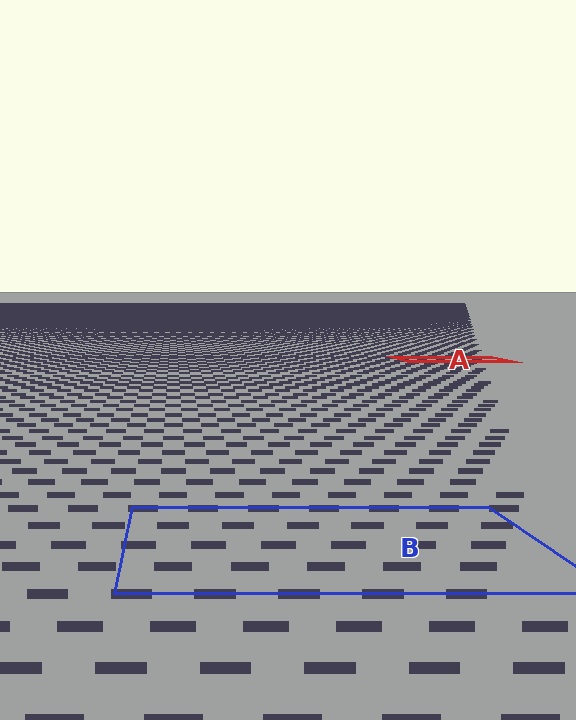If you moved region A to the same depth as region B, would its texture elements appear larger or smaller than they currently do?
They would appear larger. At a closer depth, the same texture elements are projected at a bigger on-screen size.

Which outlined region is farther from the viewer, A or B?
Region A is farther from the viewer — the texture elements inside it appear smaller and more densely packed.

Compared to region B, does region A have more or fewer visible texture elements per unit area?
Region A has more texture elements per unit area — they are packed more densely because it is farther away.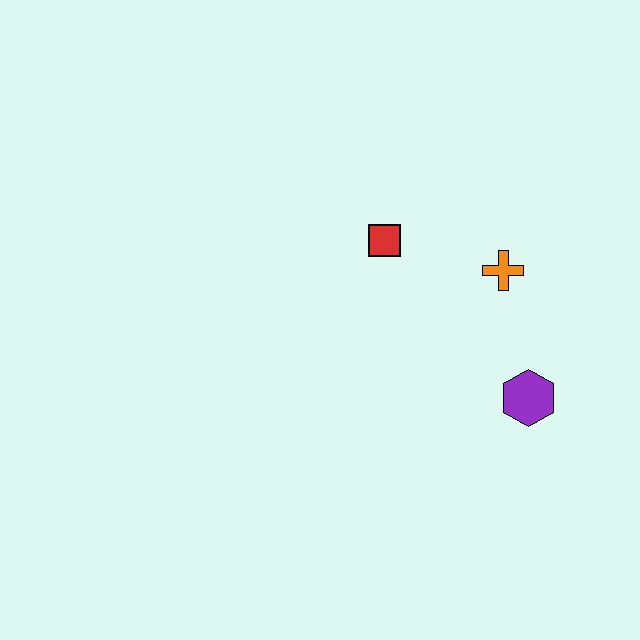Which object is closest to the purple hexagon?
The orange cross is closest to the purple hexagon.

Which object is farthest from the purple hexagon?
The red square is farthest from the purple hexagon.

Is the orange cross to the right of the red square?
Yes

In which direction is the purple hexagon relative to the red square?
The purple hexagon is below the red square.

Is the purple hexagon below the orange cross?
Yes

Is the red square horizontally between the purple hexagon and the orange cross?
No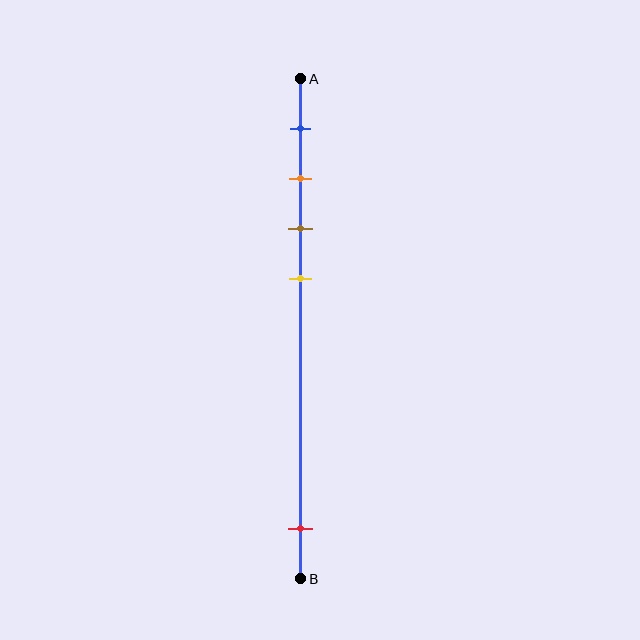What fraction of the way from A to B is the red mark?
The red mark is approximately 90% (0.9) of the way from A to B.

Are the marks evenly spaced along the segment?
No, the marks are not evenly spaced.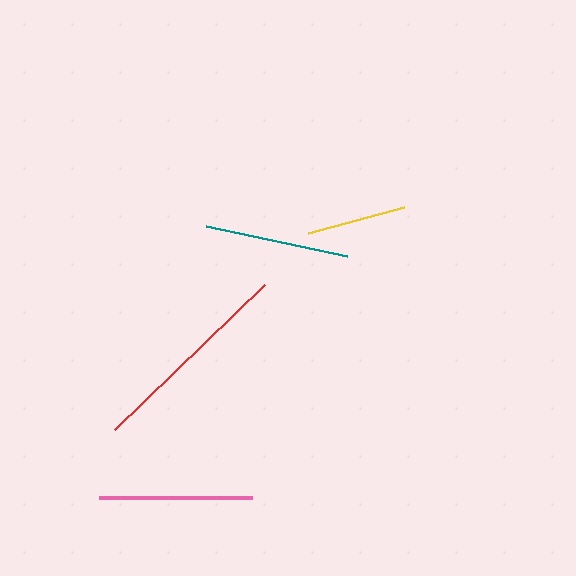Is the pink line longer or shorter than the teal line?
The pink line is longer than the teal line.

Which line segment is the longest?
The red line is the longest at approximately 209 pixels.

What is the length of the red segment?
The red segment is approximately 209 pixels long.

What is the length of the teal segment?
The teal segment is approximately 144 pixels long.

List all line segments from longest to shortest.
From longest to shortest: red, pink, teal, yellow.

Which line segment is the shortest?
The yellow line is the shortest at approximately 99 pixels.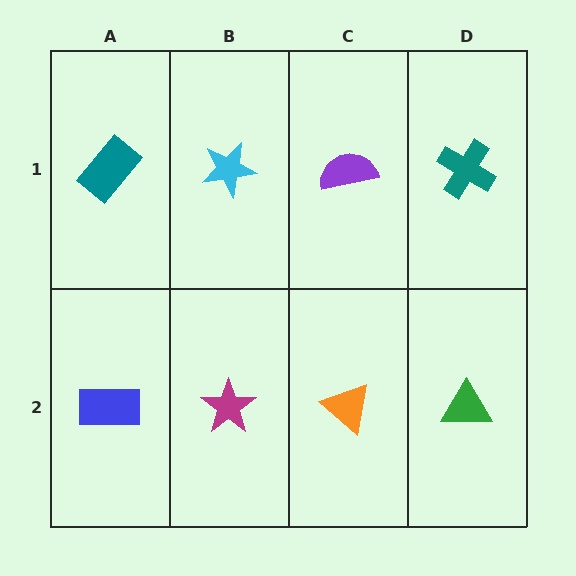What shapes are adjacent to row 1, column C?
An orange triangle (row 2, column C), a cyan star (row 1, column B), a teal cross (row 1, column D).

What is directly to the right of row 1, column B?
A purple semicircle.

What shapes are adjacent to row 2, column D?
A teal cross (row 1, column D), an orange triangle (row 2, column C).